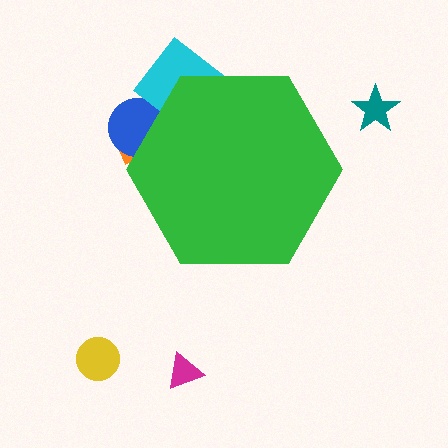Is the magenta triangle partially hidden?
No, the magenta triangle is fully visible.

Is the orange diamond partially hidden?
Yes, the orange diamond is partially hidden behind the green hexagon.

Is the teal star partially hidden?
No, the teal star is fully visible.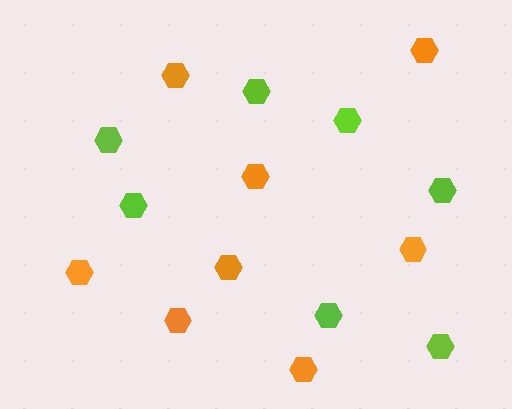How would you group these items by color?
There are 2 groups: one group of orange hexagons (8) and one group of lime hexagons (7).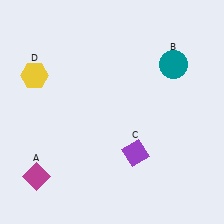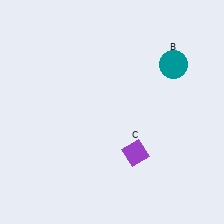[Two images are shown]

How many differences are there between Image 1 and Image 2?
There are 2 differences between the two images.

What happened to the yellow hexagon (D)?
The yellow hexagon (D) was removed in Image 2. It was in the top-left area of Image 1.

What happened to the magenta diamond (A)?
The magenta diamond (A) was removed in Image 2. It was in the bottom-left area of Image 1.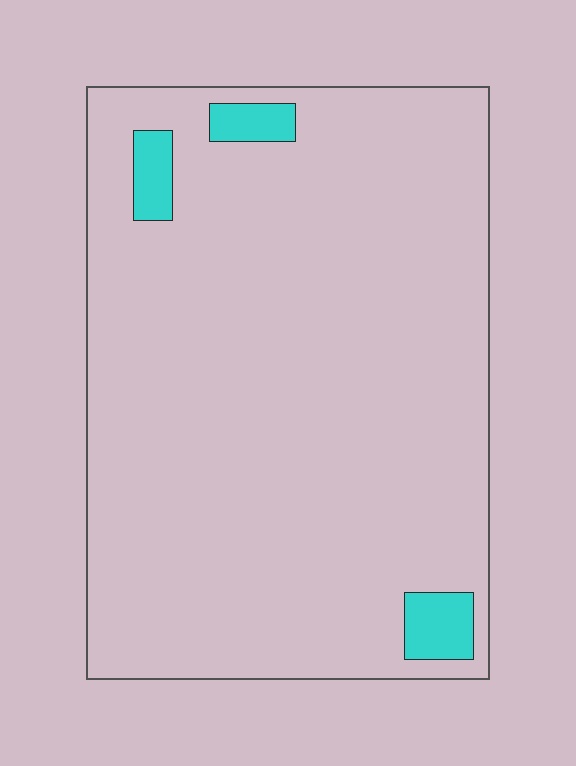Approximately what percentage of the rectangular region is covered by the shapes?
Approximately 5%.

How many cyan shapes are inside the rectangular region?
3.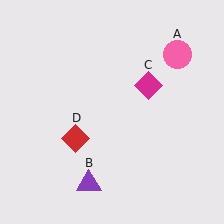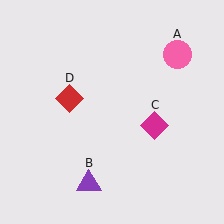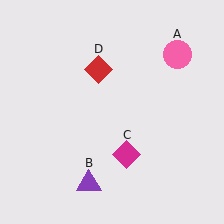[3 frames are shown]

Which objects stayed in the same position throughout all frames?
Pink circle (object A) and purple triangle (object B) remained stationary.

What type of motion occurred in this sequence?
The magenta diamond (object C), red diamond (object D) rotated clockwise around the center of the scene.